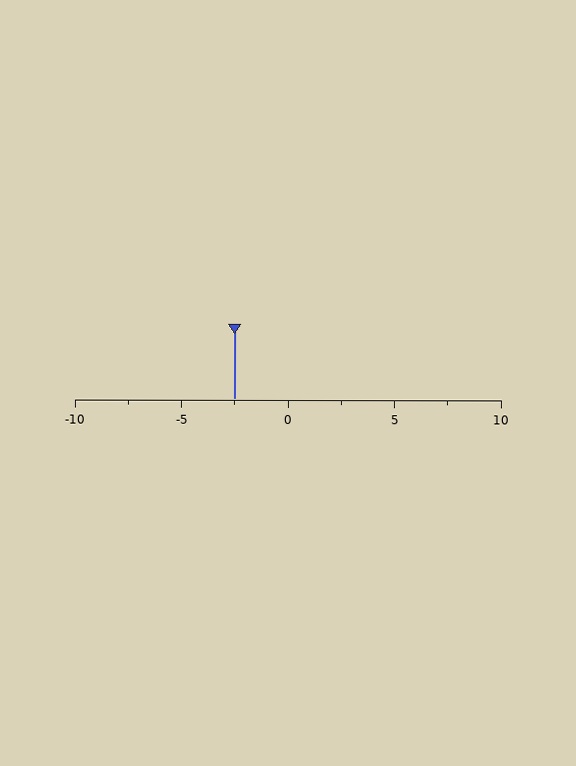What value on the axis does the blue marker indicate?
The marker indicates approximately -2.5.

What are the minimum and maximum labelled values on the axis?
The axis runs from -10 to 10.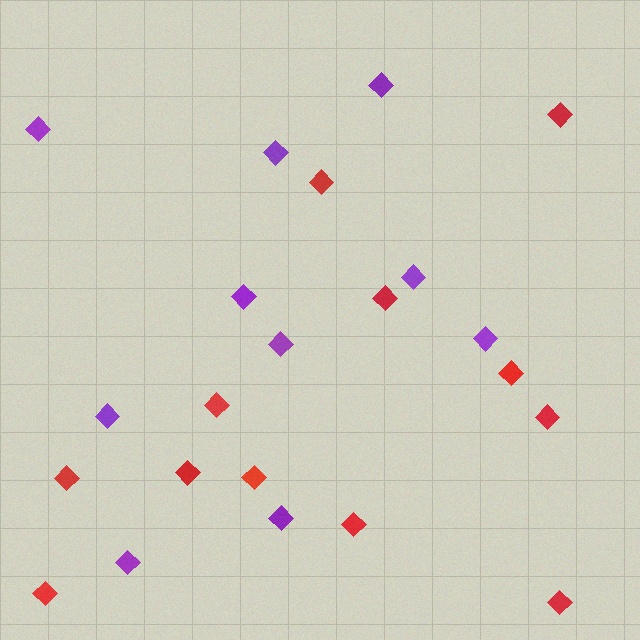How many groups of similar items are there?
There are 2 groups: one group of purple diamonds (10) and one group of red diamonds (12).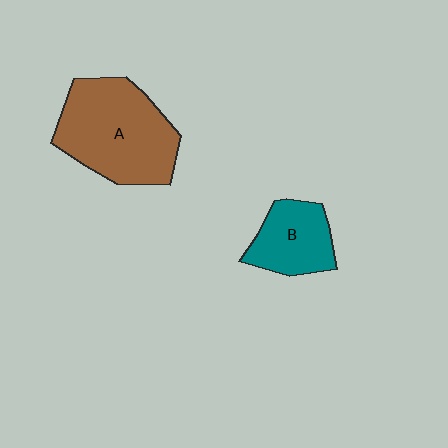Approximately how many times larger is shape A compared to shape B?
Approximately 1.9 times.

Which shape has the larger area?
Shape A (brown).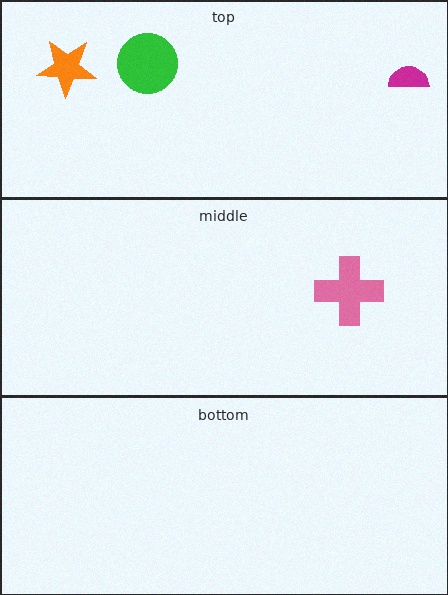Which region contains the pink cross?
The middle region.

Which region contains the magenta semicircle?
The top region.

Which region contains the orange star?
The top region.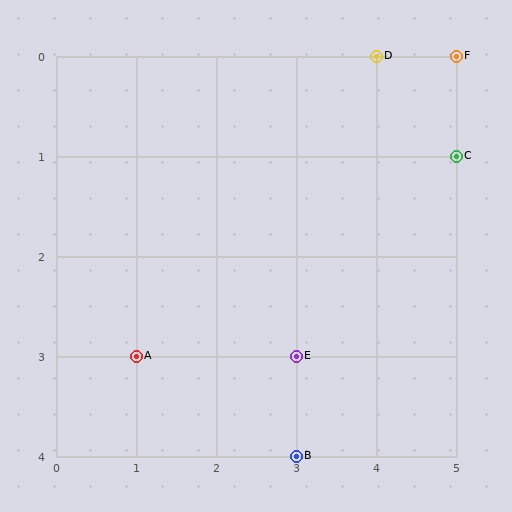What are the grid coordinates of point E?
Point E is at grid coordinates (3, 3).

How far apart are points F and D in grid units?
Points F and D are 1 column apart.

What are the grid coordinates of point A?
Point A is at grid coordinates (1, 3).